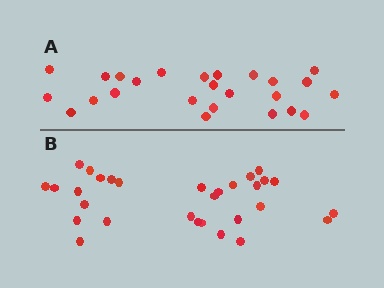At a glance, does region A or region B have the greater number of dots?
Region B (the bottom region) has more dots.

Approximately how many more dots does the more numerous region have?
Region B has about 5 more dots than region A.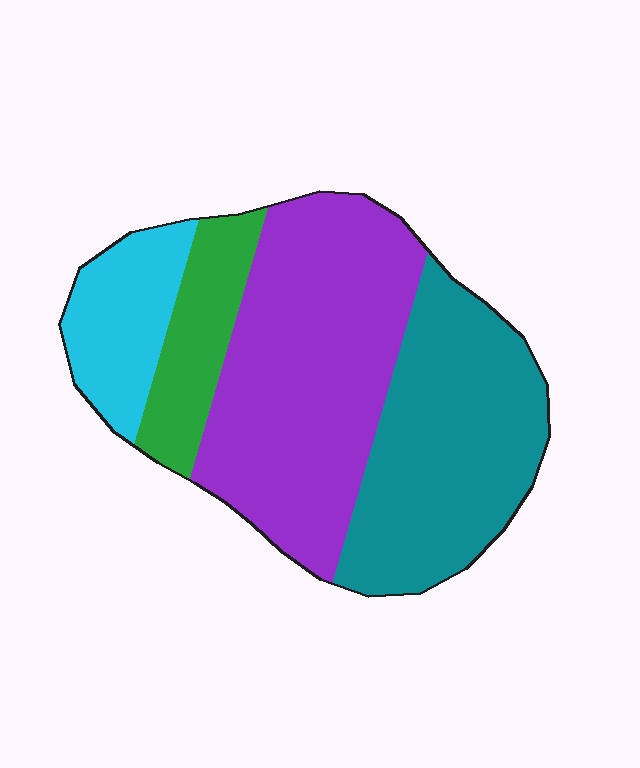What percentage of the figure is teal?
Teal takes up about one third (1/3) of the figure.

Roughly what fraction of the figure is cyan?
Cyan covers 13% of the figure.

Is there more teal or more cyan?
Teal.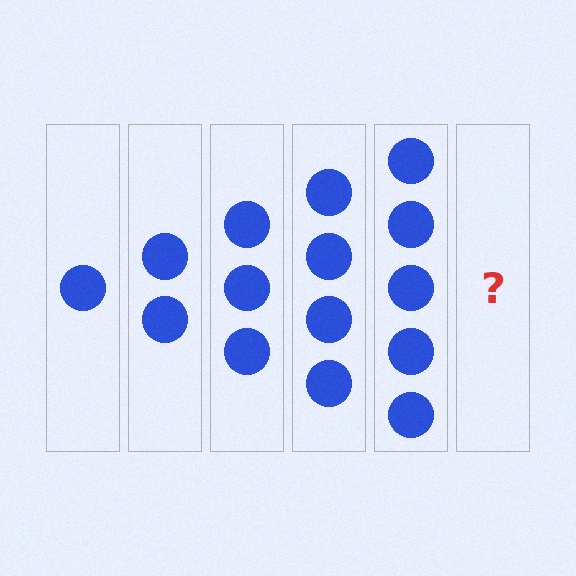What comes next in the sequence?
The next element should be 6 circles.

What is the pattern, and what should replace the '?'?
The pattern is that each step adds one more circle. The '?' should be 6 circles.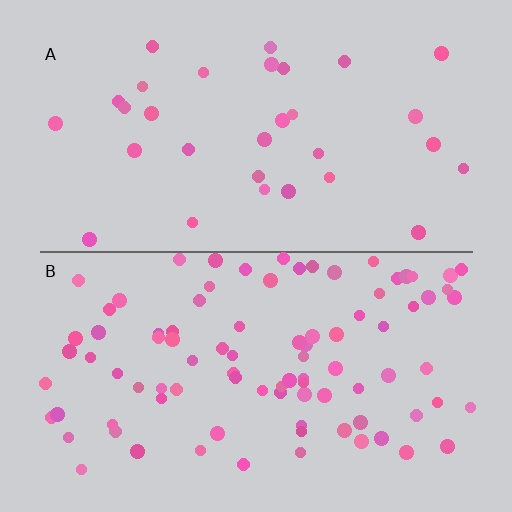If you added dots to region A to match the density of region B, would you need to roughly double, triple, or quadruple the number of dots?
Approximately triple.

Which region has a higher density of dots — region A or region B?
B (the bottom).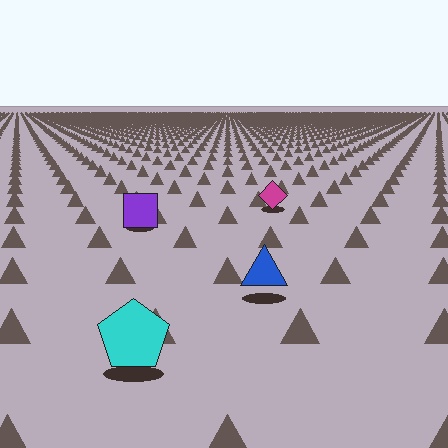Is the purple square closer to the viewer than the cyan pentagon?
No. The cyan pentagon is closer — you can tell from the texture gradient: the ground texture is coarser near it.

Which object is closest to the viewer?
The cyan pentagon is closest. The texture marks near it are larger and more spread out.